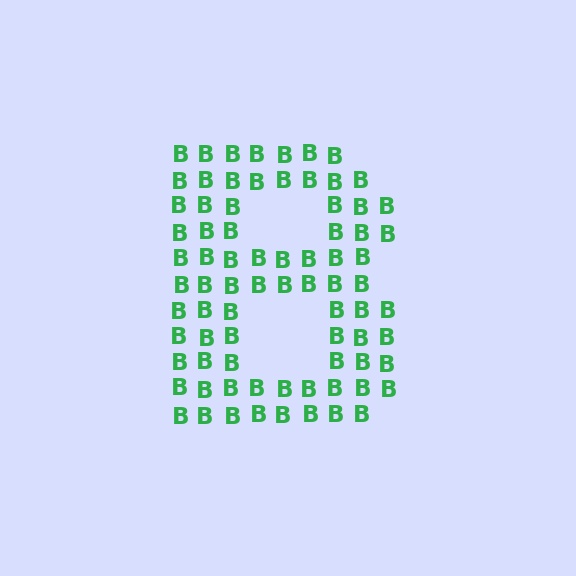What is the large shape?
The large shape is the letter B.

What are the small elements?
The small elements are letter B's.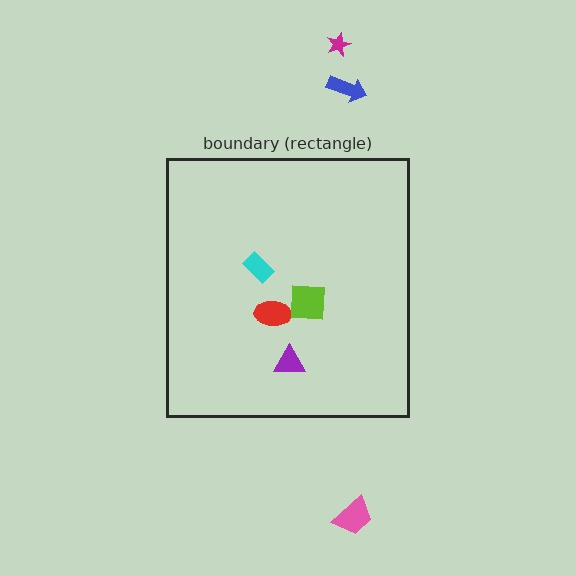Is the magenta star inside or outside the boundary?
Outside.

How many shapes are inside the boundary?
4 inside, 3 outside.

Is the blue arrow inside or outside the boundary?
Outside.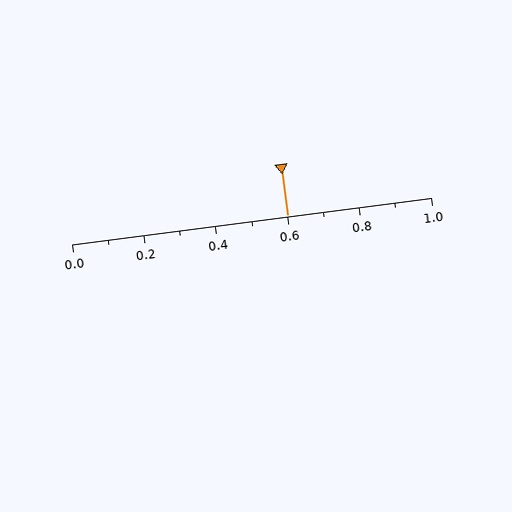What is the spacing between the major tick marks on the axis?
The major ticks are spaced 0.2 apart.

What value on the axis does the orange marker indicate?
The marker indicates approximately 0.6.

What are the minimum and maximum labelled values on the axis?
The axis runs from 0.0 to 1.0.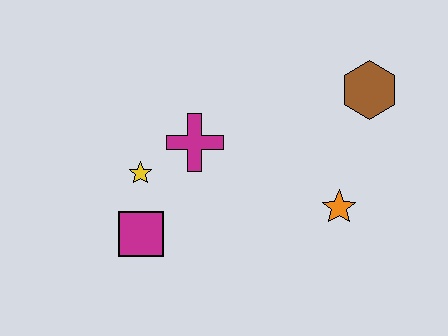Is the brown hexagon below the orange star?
No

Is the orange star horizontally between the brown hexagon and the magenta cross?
Yes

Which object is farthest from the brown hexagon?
The magenta square is farthest from the brown hexagon.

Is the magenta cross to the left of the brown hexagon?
Yes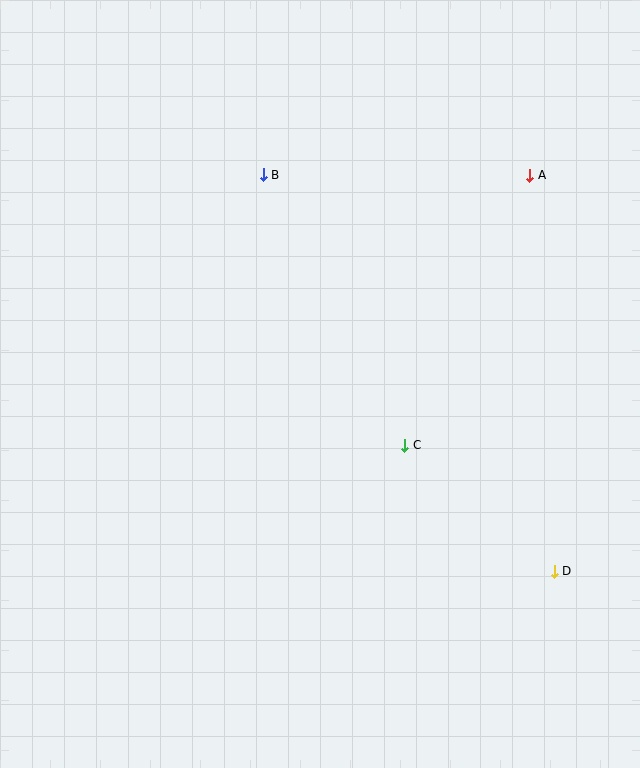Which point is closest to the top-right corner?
Point A is closest to the top-right corner.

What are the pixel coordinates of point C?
Point C is at (405, 445).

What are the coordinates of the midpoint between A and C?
The midpoint between A and C is at (467, 310).